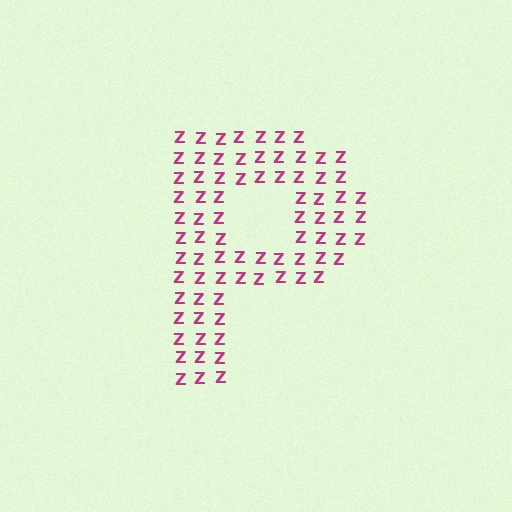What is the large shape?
The large shape is the letter P.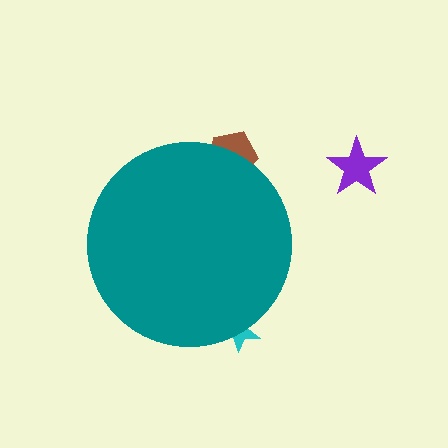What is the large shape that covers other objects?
A teal circle.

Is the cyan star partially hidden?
Yes, the cyan star is partially hidden behind the teal circle.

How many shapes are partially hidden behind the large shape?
2 shapes are partially hidden.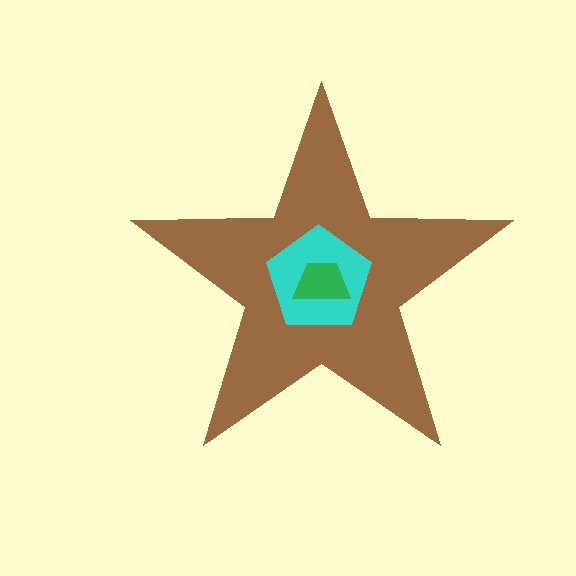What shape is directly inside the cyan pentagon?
The green trapezoid.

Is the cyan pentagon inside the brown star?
Yes.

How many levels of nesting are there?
3.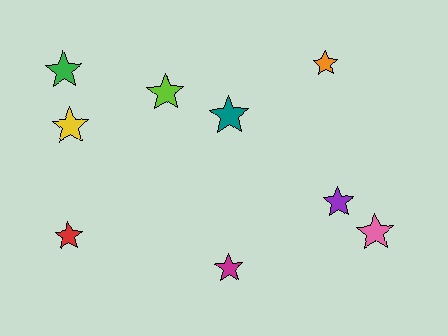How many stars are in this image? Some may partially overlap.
There are 9 stars.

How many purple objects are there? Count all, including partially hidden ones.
There is 1 purple object.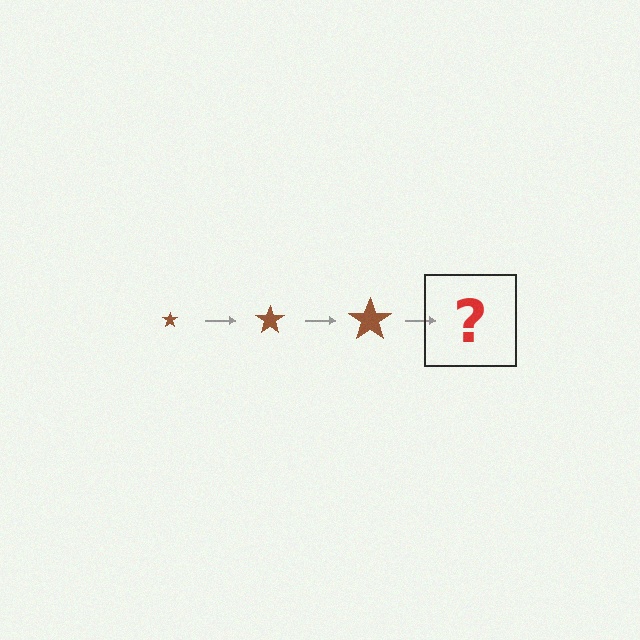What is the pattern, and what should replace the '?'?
The pattern is that the star gets progressively larger each step. The '?' should be a brown star, larger than the previous one.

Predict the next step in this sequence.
The next step is a brown star, larger than the previous one.